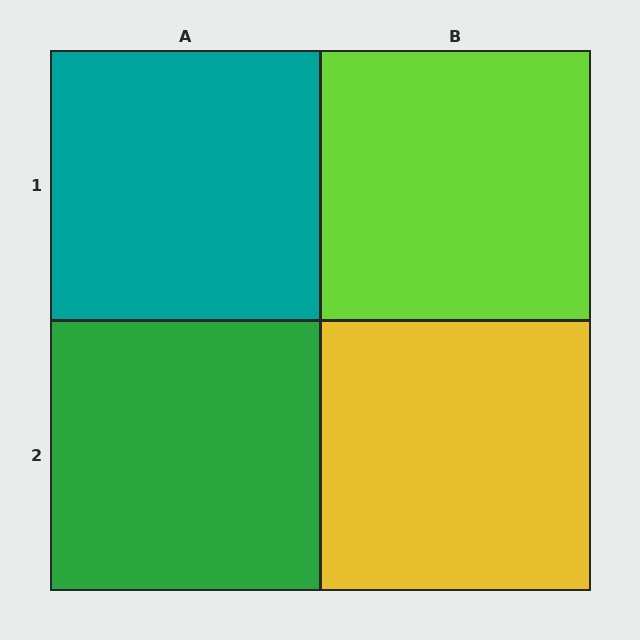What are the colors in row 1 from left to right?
Teal, lime.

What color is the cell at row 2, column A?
Green.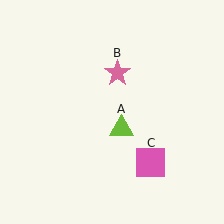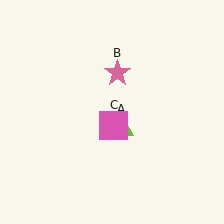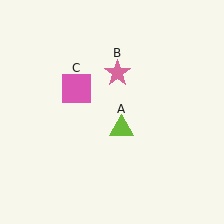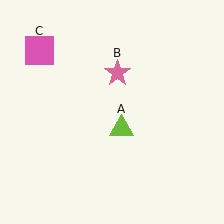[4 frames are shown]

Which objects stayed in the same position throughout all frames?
Lime triangle (object A) and pink star (object B) remained stationary.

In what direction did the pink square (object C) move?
The pink square (object C) moved up and to the left.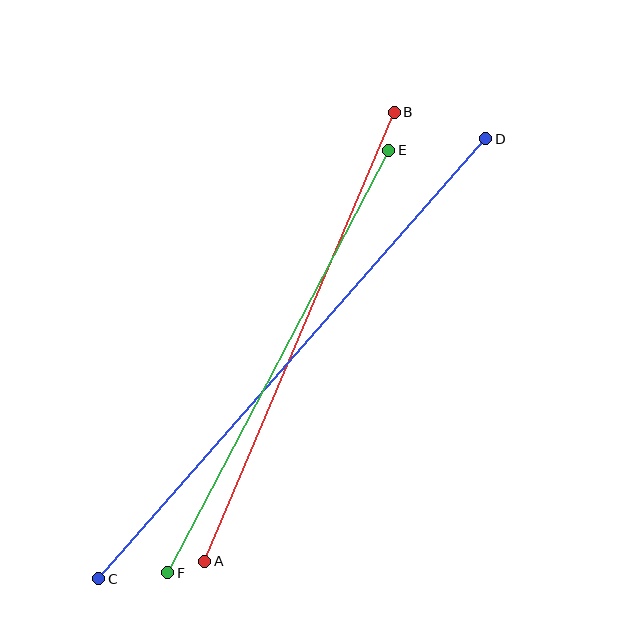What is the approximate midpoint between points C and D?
The midpoint is at approximately (292, 359) pixels.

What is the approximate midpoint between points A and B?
The midpoint is at approximately (299, 337) pixels.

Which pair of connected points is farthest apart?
Points C and D are farthest apart.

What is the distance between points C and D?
The distance is approximately 586 pixels.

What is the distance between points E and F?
The distance is approximately 477 pixels.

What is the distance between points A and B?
The distance is approximately 488 pixels.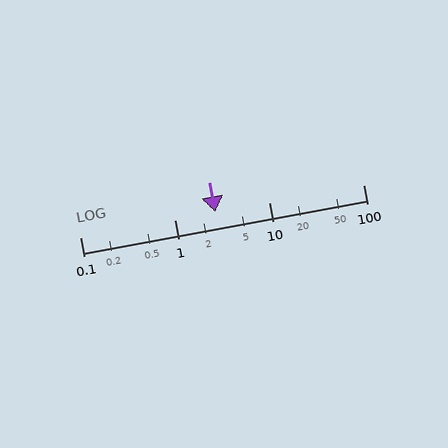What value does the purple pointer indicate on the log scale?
The pointer indicates approximately 2.7.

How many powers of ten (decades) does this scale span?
The scale spans 3 decades, from 0.1 to 100.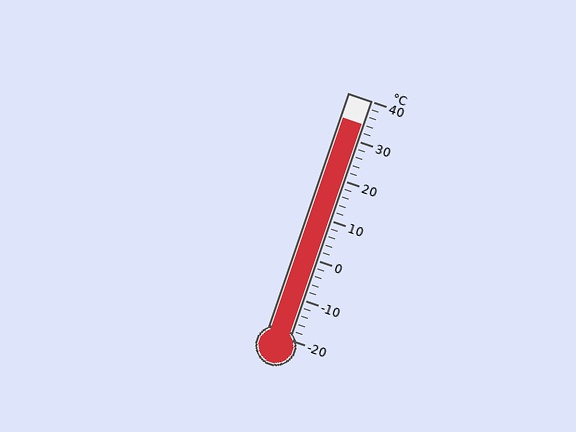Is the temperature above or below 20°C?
The temperature is above 20°C.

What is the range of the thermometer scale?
The thermometer scale ranges from -20°C to 40°C.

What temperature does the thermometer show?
The thermometer shows approximately 34°C.